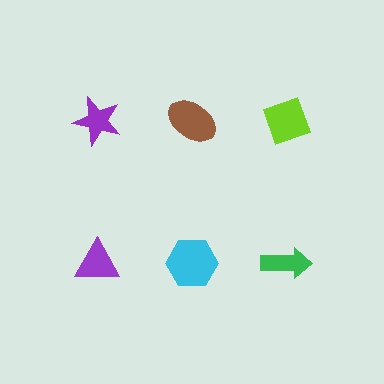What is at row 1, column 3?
A lime diamond.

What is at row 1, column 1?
A purple star.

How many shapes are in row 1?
3 shapes.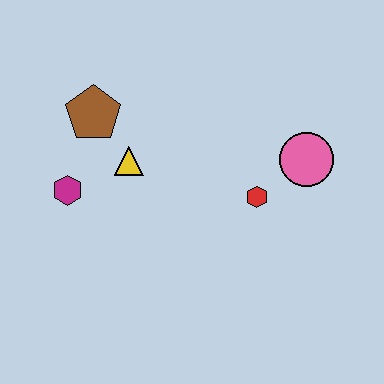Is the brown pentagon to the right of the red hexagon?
No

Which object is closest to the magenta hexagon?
The yellow triangle is closest to the magenta hexagon.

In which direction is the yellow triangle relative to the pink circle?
The yellow triangle is to the left of the pink circle.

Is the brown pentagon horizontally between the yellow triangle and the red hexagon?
No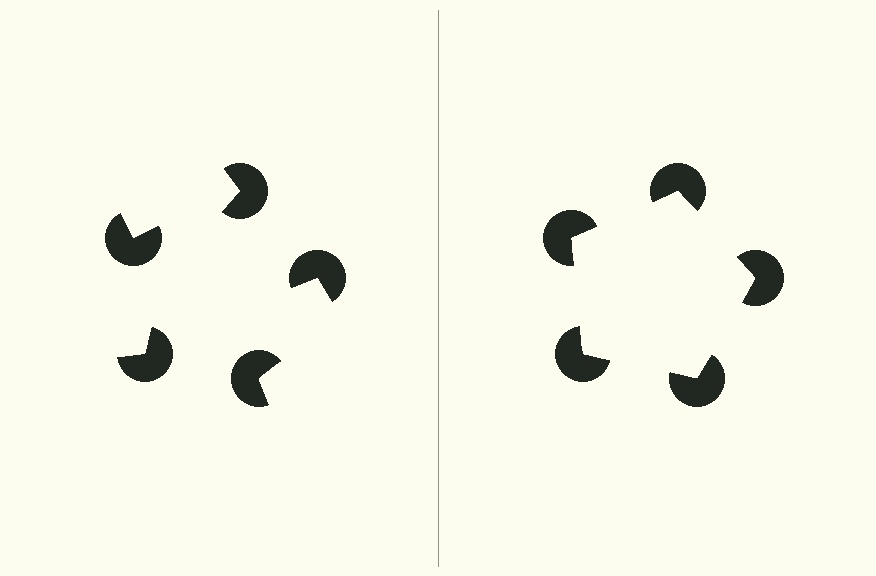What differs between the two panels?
The pac-man discs are positioned identically on both sides; only the wedge orientations differ. On the right they align to a pentagon; on the left they are misaligned.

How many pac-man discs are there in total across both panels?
10 — 5 on each side.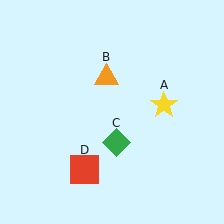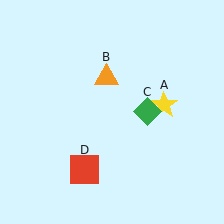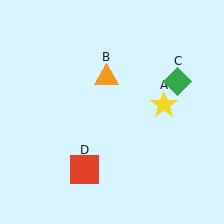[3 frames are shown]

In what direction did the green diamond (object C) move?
The green diamond (object C) moved up and to the right.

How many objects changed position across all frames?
1 object changed position: green diamond (object C).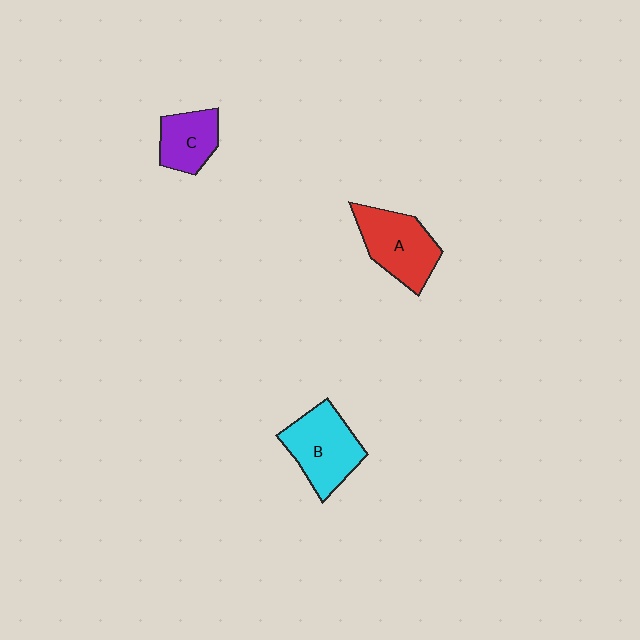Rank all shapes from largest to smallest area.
From largest to smallest: B (cyan), A (red), C (purple).